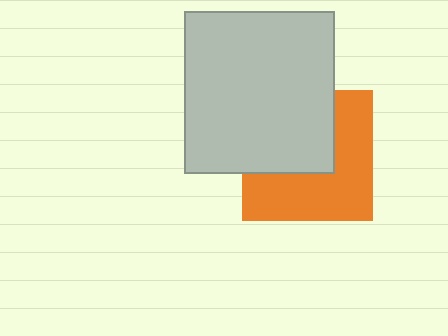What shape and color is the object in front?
The object in front is a light gray rectangle.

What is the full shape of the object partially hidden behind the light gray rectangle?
The partially hidden object is an orange square.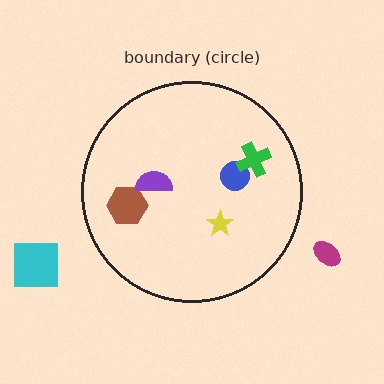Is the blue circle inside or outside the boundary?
Inside.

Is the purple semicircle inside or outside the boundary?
Inside.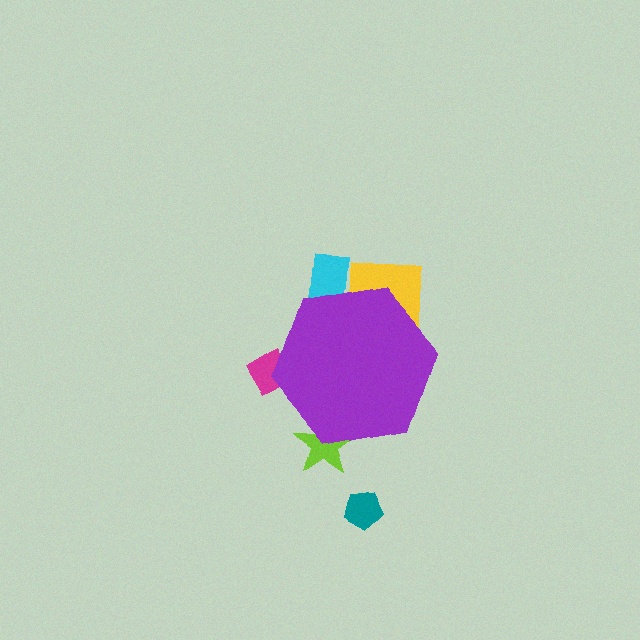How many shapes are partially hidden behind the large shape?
4 shapes are partially hidden.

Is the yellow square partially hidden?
Yes, the yellow square is partially hidden behind the purple hexagon.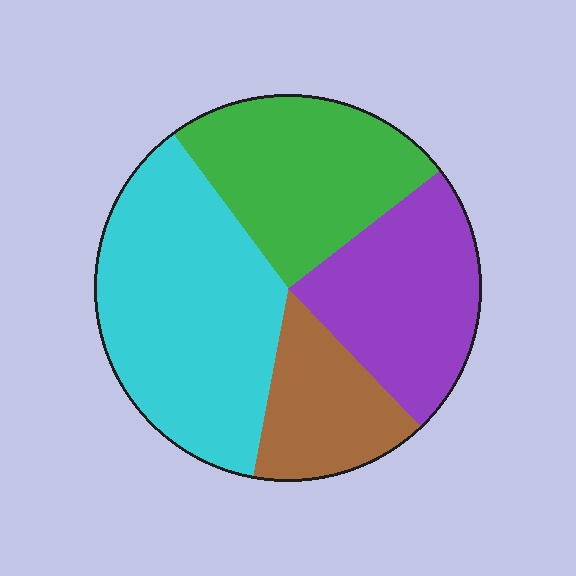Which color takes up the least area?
Brown, at roughly 15%.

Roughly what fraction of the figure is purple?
Purple covers about 25% of the figure.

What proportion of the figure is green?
Green takes up less than a quarter of the figure.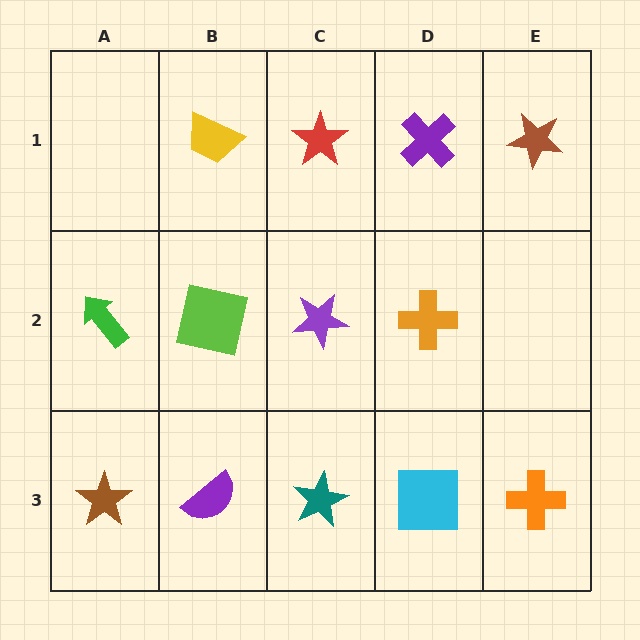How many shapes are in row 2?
4 shapes.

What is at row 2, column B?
A lime square.